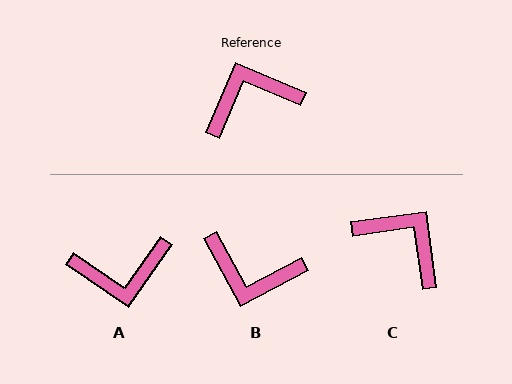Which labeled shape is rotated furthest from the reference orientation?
A, about 168 degrees away.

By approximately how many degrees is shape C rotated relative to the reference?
Approximately 59 degrees clockwise.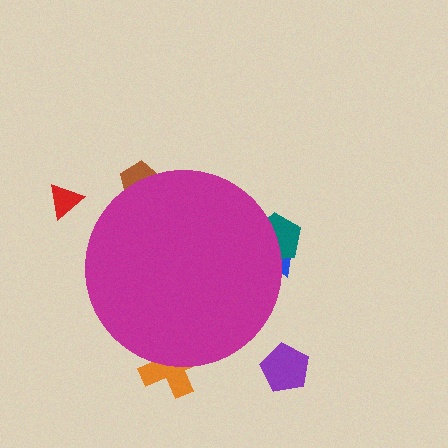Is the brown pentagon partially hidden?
Yes, the brown pentagon is partially hidden behind the magenta circle.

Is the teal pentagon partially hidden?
Yes, the teal pentagon is partially hidden behind the magenta circle.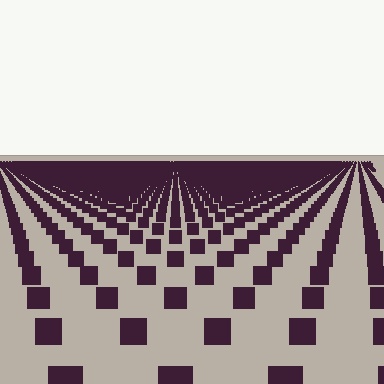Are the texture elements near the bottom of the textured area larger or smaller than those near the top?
Larger. Near the bottom, elements are closer to the viewer and appear at a bigger on-screen size.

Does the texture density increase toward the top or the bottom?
Density increases toward the top.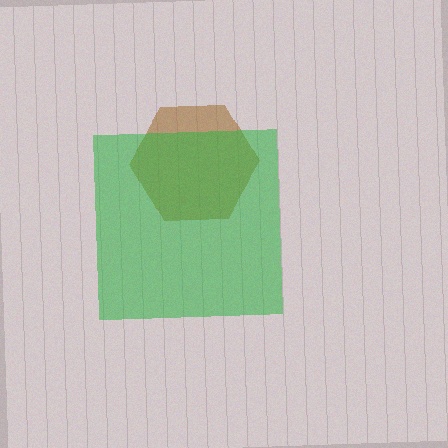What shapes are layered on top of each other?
The layered shapes are: a brown hexagon, a green square.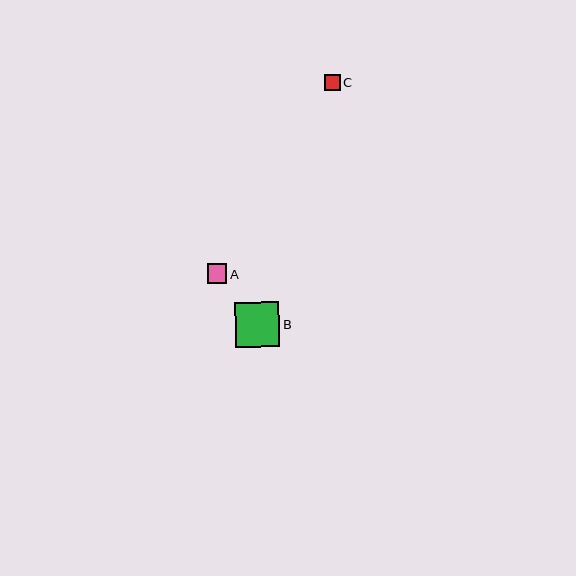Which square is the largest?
Square B is the largest with a size of approximately 44 pixels.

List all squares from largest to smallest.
From largest to smallest: B, A, C.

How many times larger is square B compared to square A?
Square B is approximately 2.3 times the size of square A.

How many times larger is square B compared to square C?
Square B is approximately 2.8 times the size of square C.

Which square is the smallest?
Square C is the smallest with a size of approximately 16 pixels.